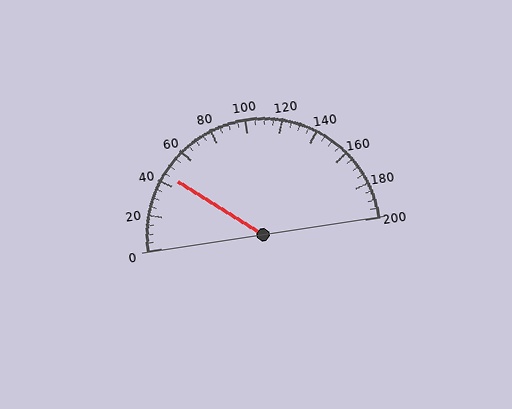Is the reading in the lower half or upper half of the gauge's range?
The reading is in the lower half of the range (0 to 200).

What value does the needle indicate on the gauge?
The needle indicates approximately 45.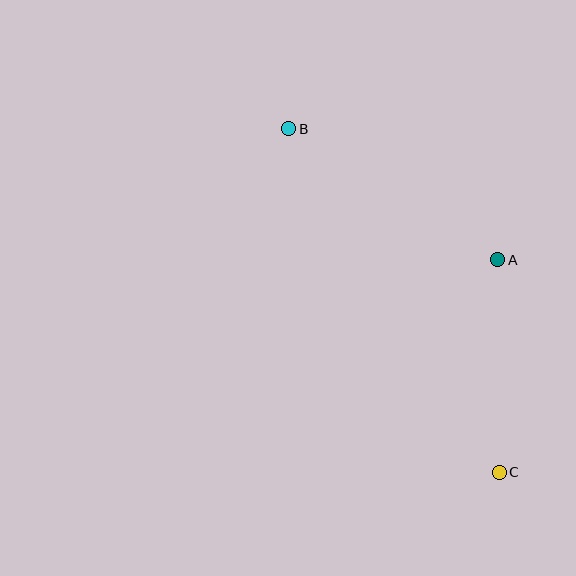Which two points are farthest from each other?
Points B and C are farthest from each other.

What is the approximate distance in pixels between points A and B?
The distance between A and B is approximately 247 pixels.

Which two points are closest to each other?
Points A and C are closest to each other.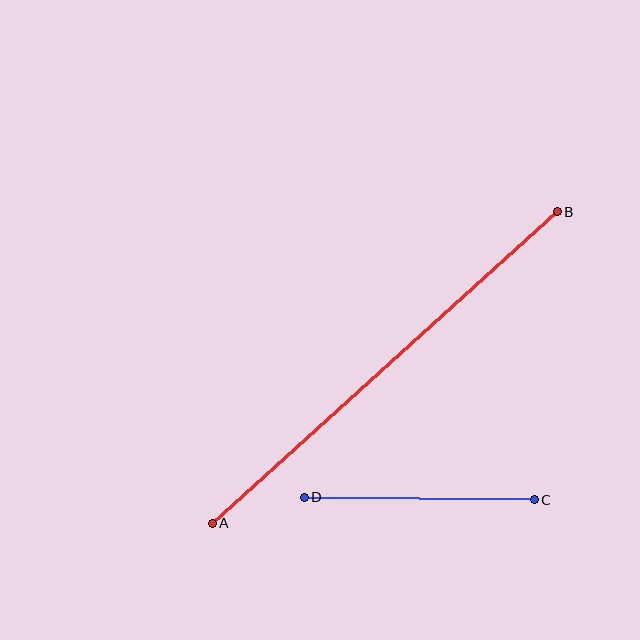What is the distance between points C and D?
The distance is approximately 230 pixels.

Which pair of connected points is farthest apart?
Points A and B are farthest apart.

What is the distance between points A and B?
The distance is approximately 465 pixels.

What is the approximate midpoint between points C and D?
The midpoint is at approximately (419, 498) pixels.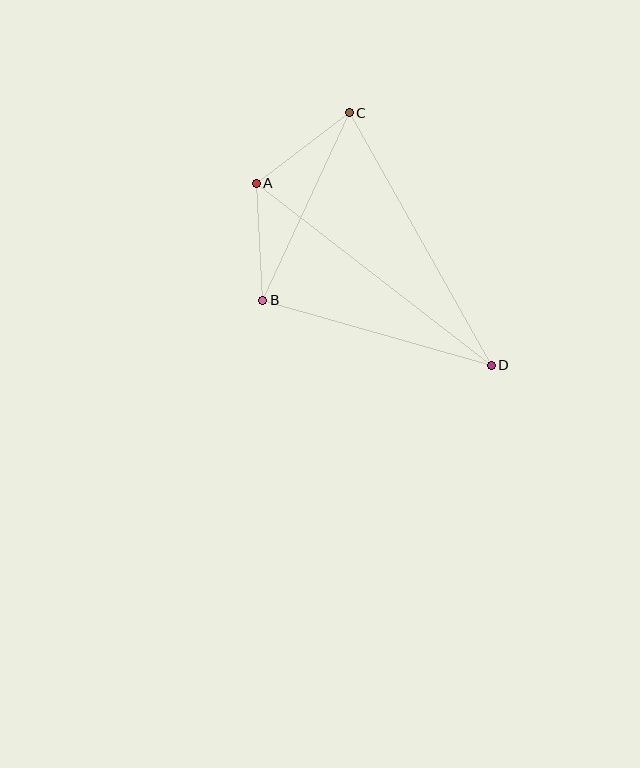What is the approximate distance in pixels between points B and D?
The distance between B and D is approximately 238 pixels.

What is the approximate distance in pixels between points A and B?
The distance between A and B is approximately 117 pixels.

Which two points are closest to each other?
Points A and C are closest to each other.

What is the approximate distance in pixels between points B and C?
The distance between B and C is approximately 207 pixels.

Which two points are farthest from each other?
Points A and D are farthest from each other.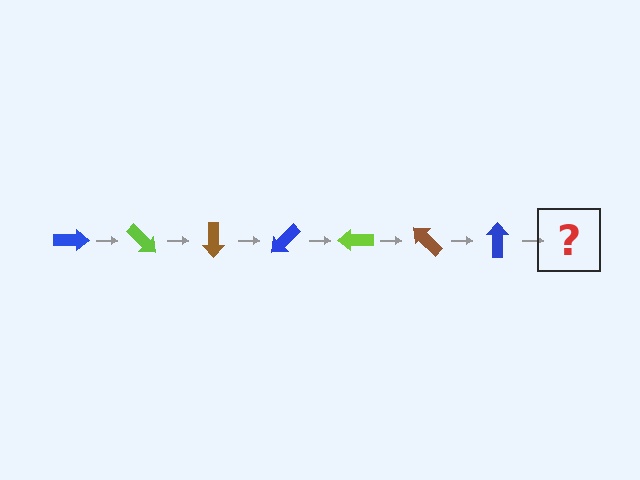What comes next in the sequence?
The next element should be a lime arrow, rotated 315 degrees from the start.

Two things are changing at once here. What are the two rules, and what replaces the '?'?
The two rules are that it rotates 45 degrees each step and the color cycles through blue, lime, and brown. The '?' should be a lime arrow, rotated 315 degrees from the start.